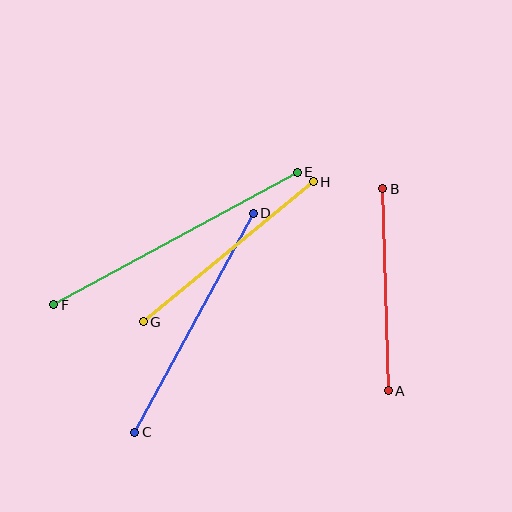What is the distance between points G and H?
The distance is approximately 220 pixels.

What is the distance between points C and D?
The distance is approximately 249 pixels.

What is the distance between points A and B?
The distance is approximately 202 pixels.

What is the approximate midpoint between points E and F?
The midpoint is at approximately (175, 238) pixels.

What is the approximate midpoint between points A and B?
The midpoint is at approximately (385, 290) pixels.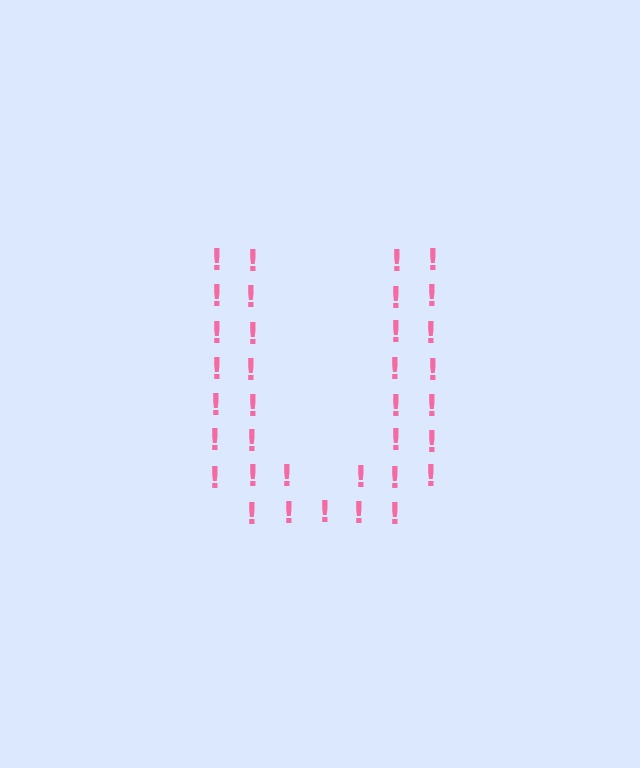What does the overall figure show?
The overall figure shows the letter U.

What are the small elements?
The small elements are exclamation marks.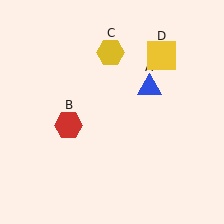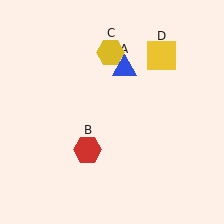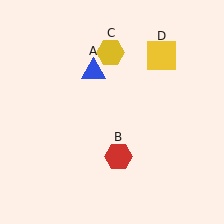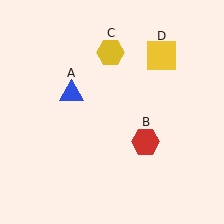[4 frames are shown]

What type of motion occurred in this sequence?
The blue triangle (object A), red hexagon (object B) rotated counterclockwise around the center of the scene.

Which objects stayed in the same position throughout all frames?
Yellow hexagon (object C) and yellow square (object D) remained stationary.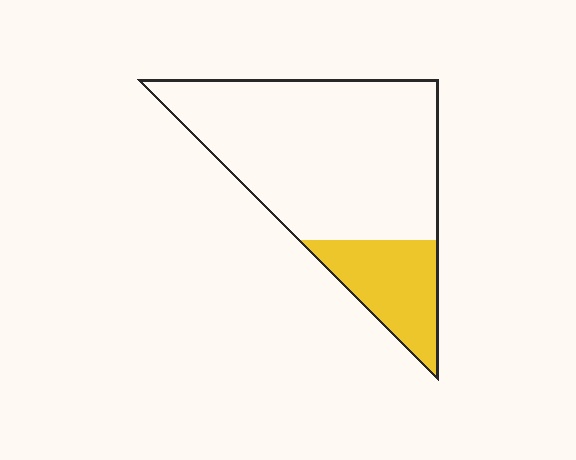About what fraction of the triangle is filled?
About one fifth (1/5).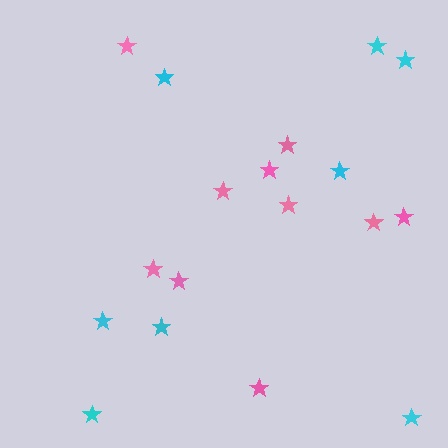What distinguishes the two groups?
There are 2 groups: one group of pink stars (10) and one group of cyan stars (8).